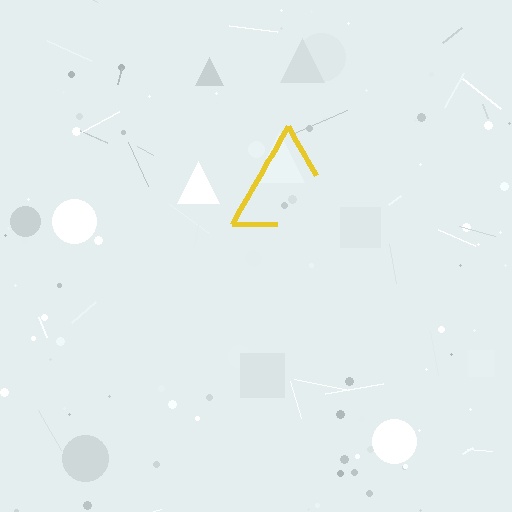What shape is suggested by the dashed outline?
The dashed outline suggests a triangle.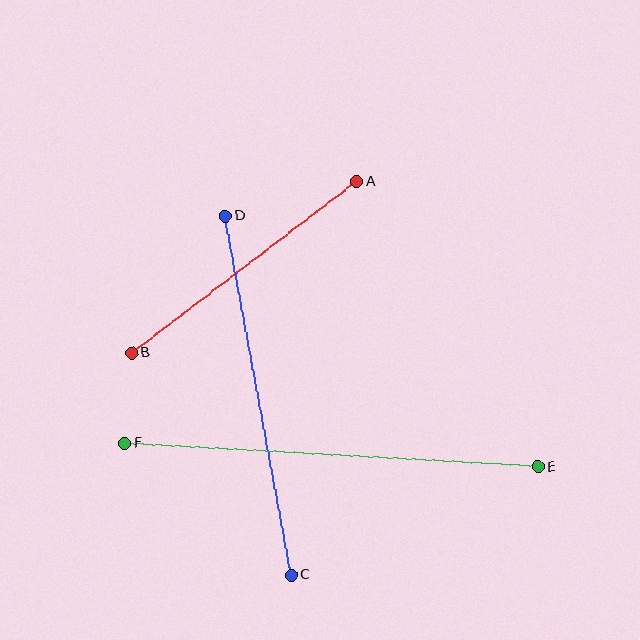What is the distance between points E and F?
The distance is approximately 414 pixels.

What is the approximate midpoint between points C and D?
The midpoint is at approximately (258, 396) pixels.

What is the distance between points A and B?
The distance is approximately 283 pixels.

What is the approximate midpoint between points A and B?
The midpoint is at approximately (244, 267) pixels.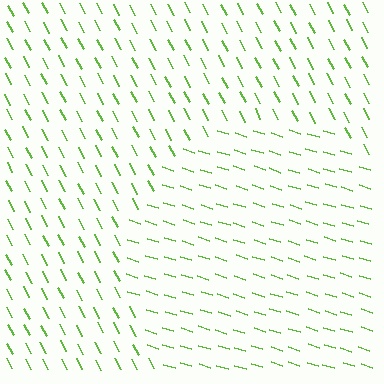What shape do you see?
I see a circle.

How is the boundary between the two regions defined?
The boundary is defined purely by a change in line orientation (approximately 45 degrees difference). All lines are the same color and thickness.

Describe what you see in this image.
The image is filled with small lime line segments. A circle region in the image has lines oriented differently from the surrounding lines, creating a visible texture boundary.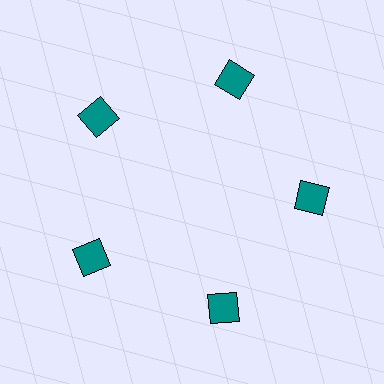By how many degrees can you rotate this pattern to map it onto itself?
The pattern maps onto itself every 72 degrees of rotation.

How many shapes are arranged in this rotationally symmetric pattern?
There are 5 shapes, arranged in 5 groups of 1.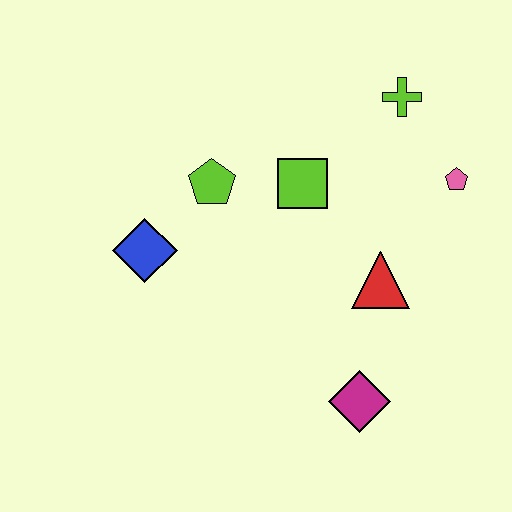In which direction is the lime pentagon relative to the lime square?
The lime pentagon is to the left of the lime square.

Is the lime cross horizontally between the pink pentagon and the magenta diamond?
Yes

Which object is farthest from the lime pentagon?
The magenta diamond is farthest from the lime pentagon.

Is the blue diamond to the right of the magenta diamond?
No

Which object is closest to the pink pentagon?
The lime cross is closest to the pink pentagon.